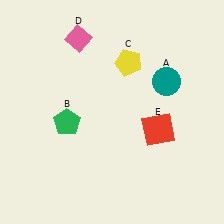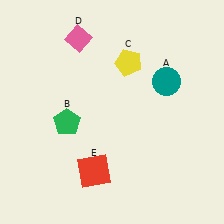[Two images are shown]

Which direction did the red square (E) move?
The red square (E) moved left.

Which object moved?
The red square (E) moved left.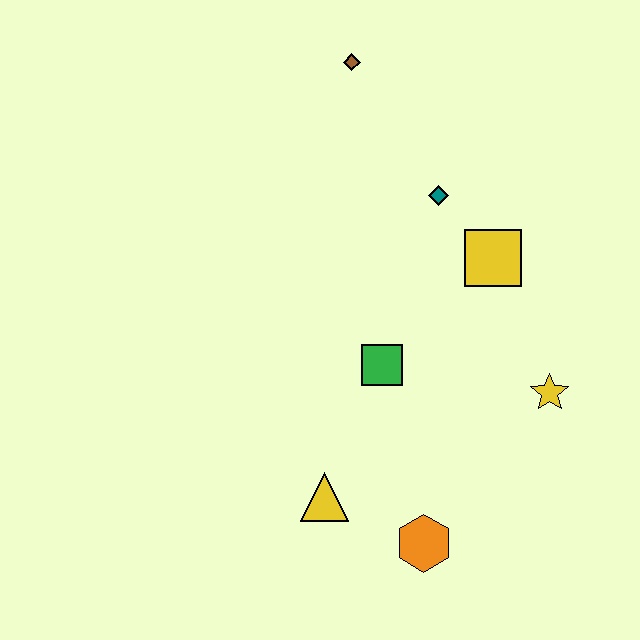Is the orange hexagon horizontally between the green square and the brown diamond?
No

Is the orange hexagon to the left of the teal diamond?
Yes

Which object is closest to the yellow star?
The yellow square is closest to the yellow star.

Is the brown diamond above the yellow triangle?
Yes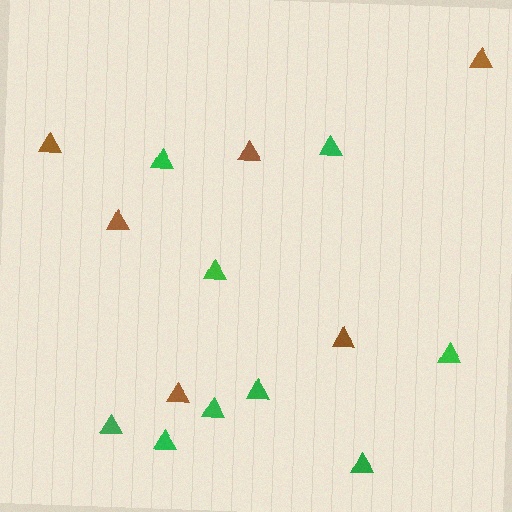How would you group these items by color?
There are 2 groups: one group of brown triangles (6) and one group of green triangles (9).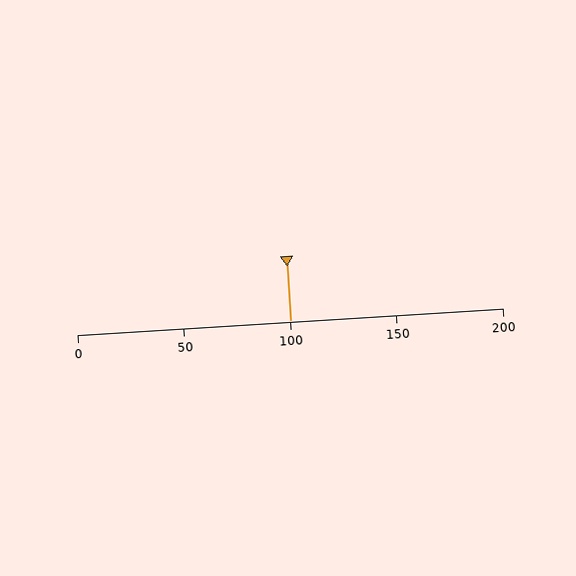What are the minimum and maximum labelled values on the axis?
The axis runs from 0 to 200.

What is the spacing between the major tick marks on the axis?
The major ticks are spaced 50 apart.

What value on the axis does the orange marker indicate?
The marker indicates approximately 100.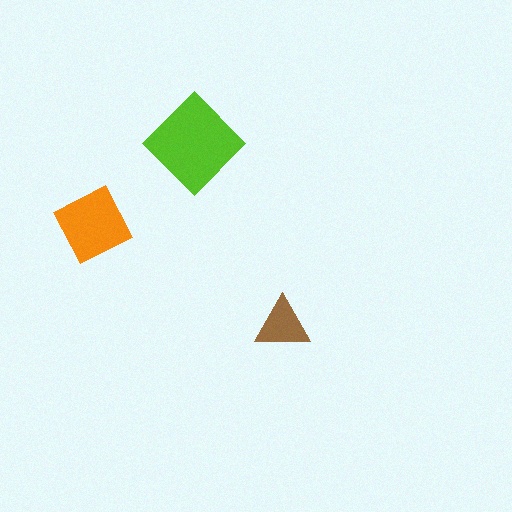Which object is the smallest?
The brown triangle.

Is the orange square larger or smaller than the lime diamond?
Smaller.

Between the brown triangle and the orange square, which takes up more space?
The orange square.